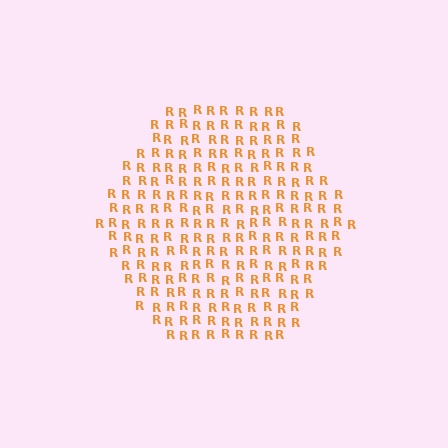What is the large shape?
The large shape is a hexagon.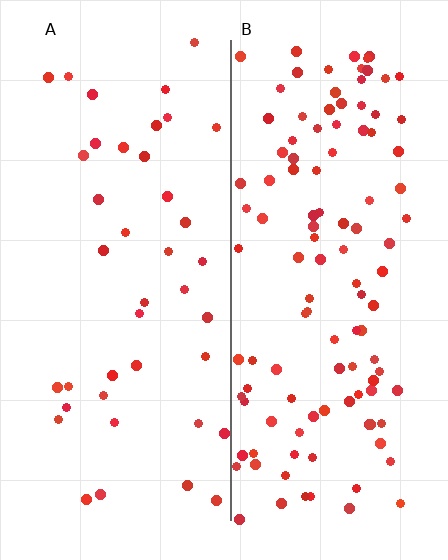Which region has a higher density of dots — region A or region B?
B (the right).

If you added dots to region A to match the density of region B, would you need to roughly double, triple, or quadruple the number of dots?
Approximately triple.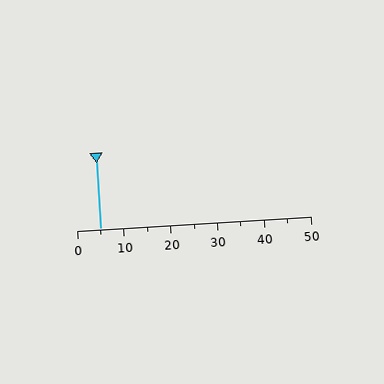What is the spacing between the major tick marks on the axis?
The major ticks are spaced 10 apart.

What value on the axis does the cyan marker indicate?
The marker indicates approximately 5.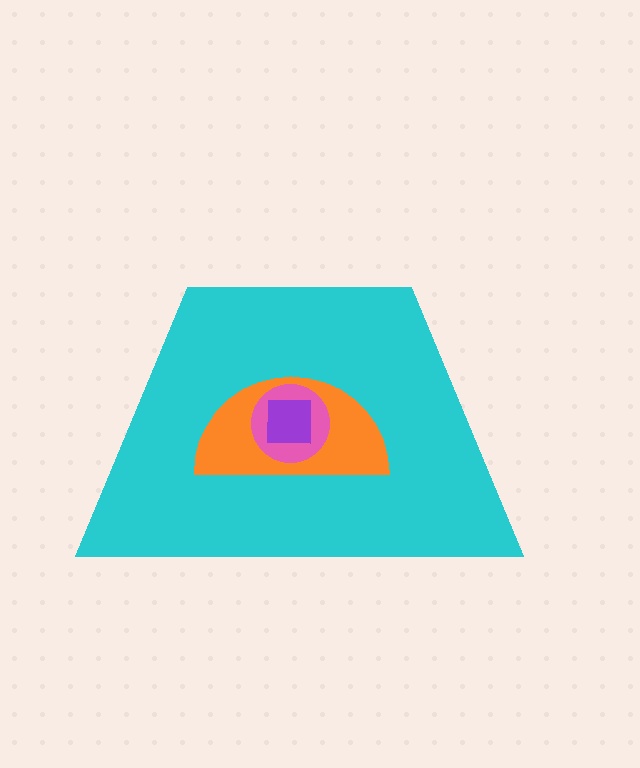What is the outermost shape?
The cyan trapezoid.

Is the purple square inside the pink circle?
Yes.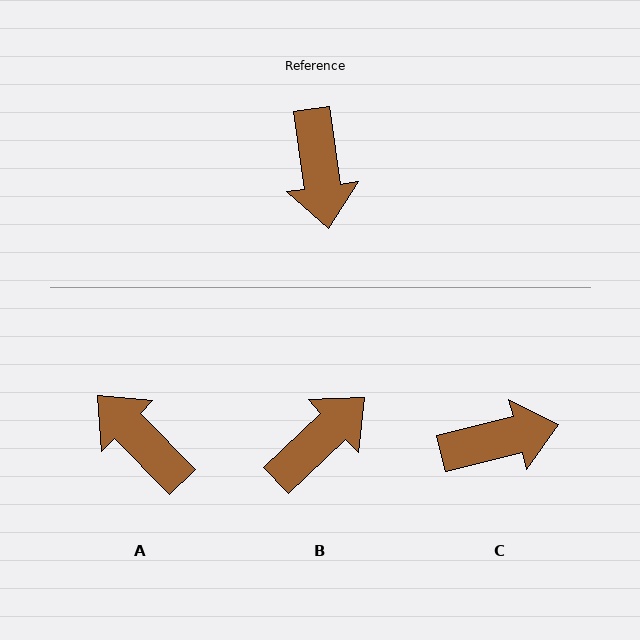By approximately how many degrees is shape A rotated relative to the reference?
Approximately 143 degrees clockwise.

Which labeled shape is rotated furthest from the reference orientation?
A, about 143 degrees away.